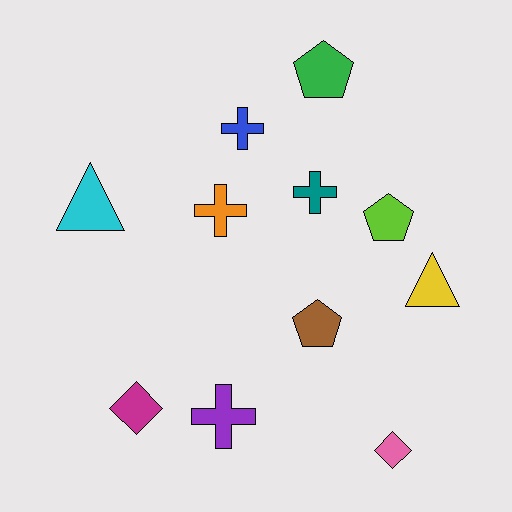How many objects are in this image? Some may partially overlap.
There are 11 objects.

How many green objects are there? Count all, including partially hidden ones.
There is 1 green object.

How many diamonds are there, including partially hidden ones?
There are 2 diamonds.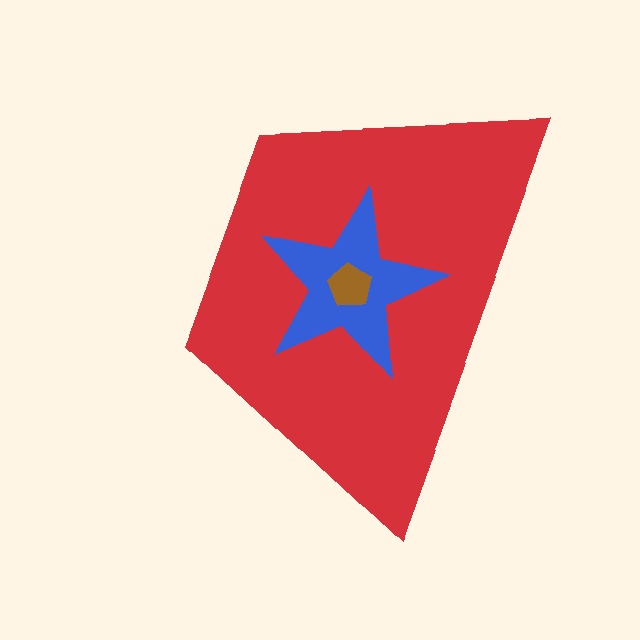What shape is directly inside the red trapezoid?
The blue star.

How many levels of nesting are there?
3.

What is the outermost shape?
The red trapezoid.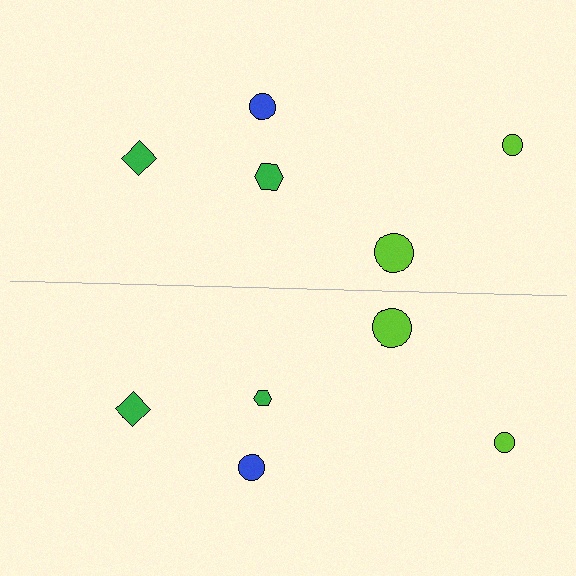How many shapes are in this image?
There are 10 shapes in this image.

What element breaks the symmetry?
The green hexagon on the bottom side has a different size than its mirror counterpart.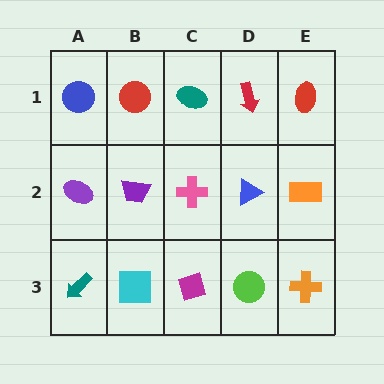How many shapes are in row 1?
5 shapes.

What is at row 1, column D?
A red arrow.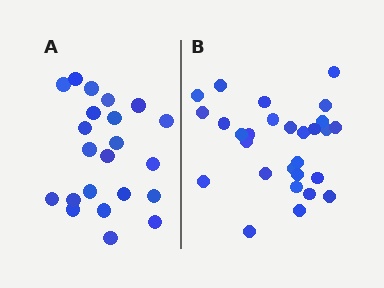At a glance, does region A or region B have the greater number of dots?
Region B (the right region) has more dots.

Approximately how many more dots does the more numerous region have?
Region B has about 6 more dots than region A.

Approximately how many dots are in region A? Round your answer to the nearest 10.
About 20 dots. (The exact count is 22, which rounds to 20.)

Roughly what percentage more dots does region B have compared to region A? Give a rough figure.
About 25% more.